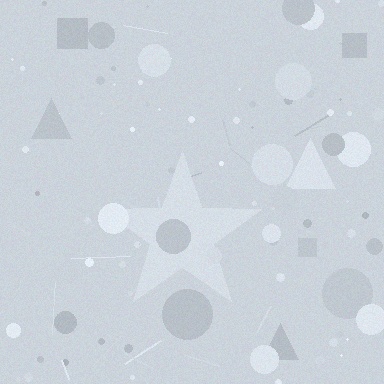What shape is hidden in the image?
A star is hidden in the image.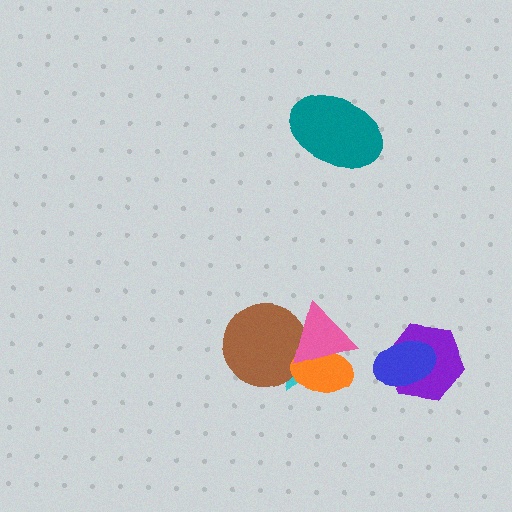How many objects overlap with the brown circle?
3 objects overlap with the brown circle.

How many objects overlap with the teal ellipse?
0 objects overlap with the teal ellipse.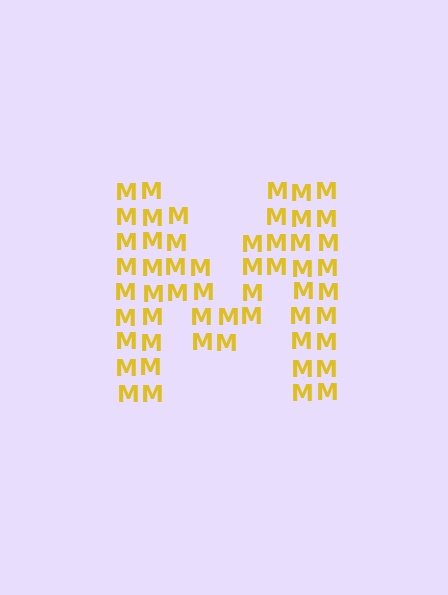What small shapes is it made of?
It is made of small letter M's.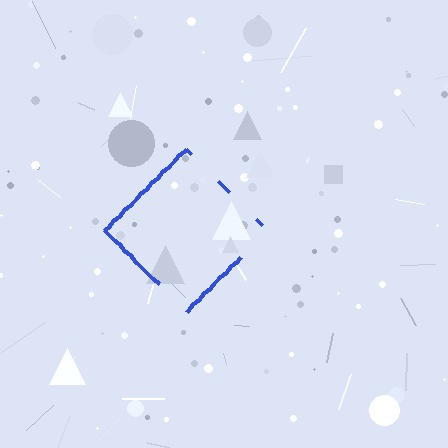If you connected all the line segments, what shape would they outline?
They would outline a diamond.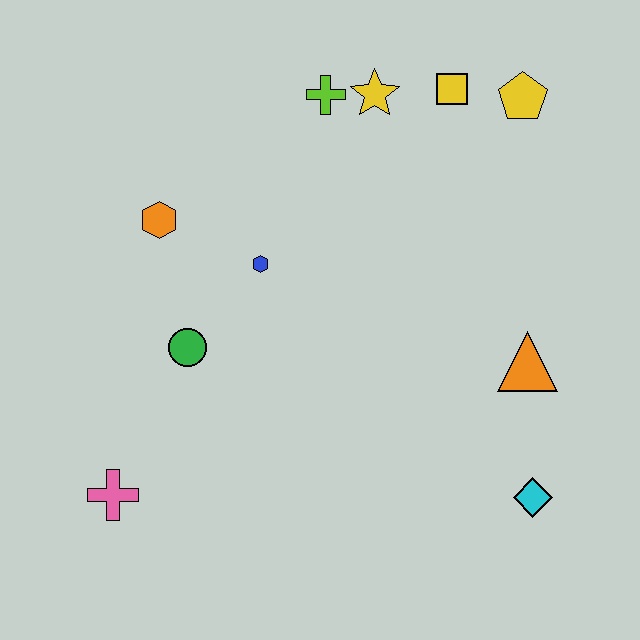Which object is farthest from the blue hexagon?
The cyan diamond is farthest from the blue hexagon.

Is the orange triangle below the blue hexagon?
Yes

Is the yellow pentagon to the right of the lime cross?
Yes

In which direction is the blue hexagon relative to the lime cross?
The blue hexagon is below the lime cross.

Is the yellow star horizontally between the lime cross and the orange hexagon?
No